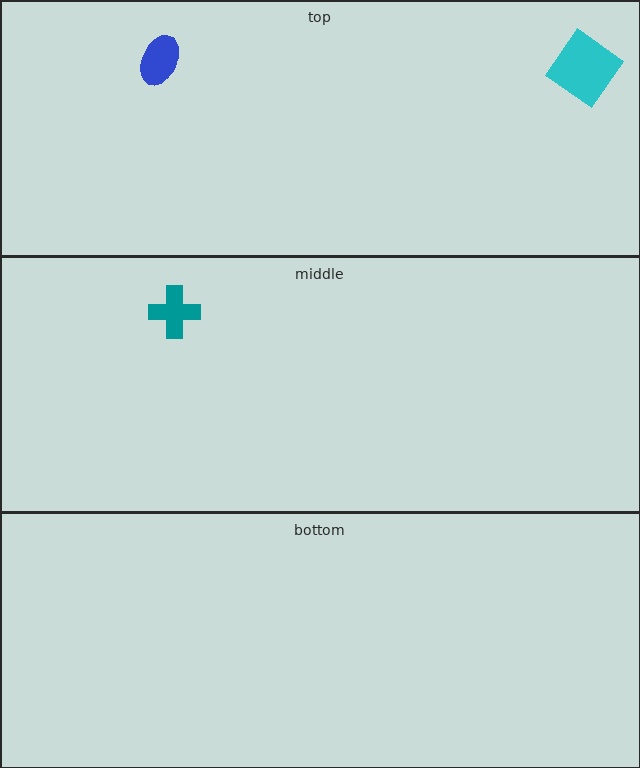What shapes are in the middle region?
The teal cross.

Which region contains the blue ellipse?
The top region.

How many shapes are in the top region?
2.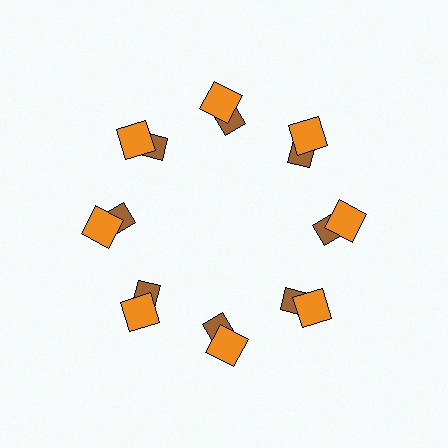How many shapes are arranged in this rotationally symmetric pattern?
There are 16 shapes, arranged in 8 groups of 2.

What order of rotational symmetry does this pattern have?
This pattern has 8-fold rotational symmetry.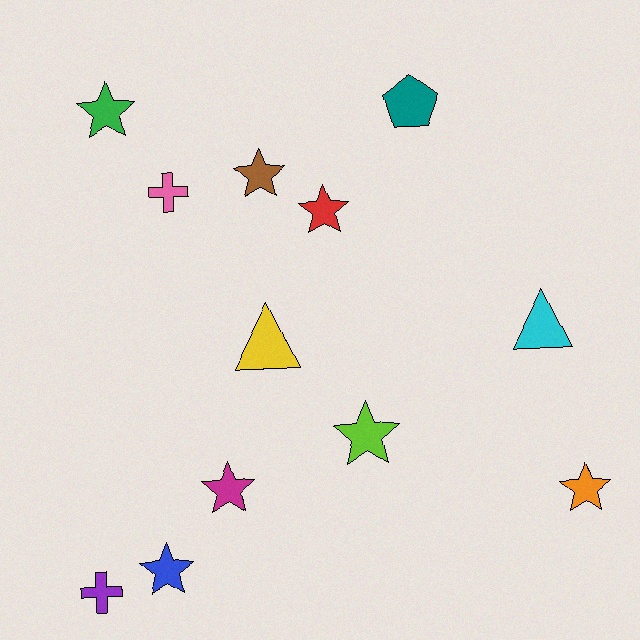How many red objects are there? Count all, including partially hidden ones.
There is 1 red object.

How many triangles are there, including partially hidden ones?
There are 2 triangles.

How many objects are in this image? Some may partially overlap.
There are 12 objects.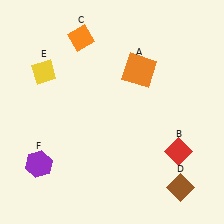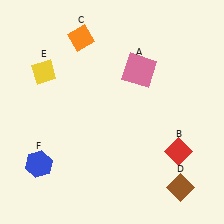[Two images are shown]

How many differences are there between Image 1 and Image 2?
There are 2 differences between the two images.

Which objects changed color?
A changed from orange to pink. F changed from purple to blue.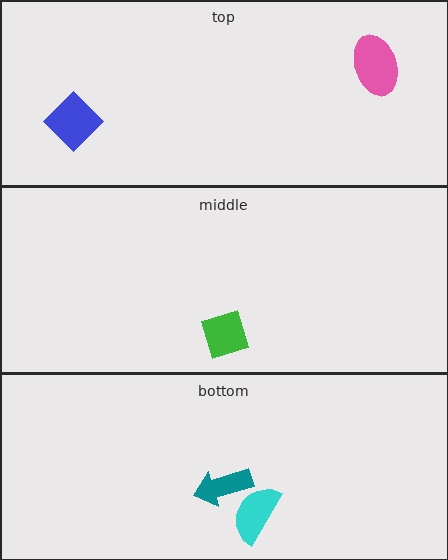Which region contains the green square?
The middle region.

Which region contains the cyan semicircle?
The bottom region.